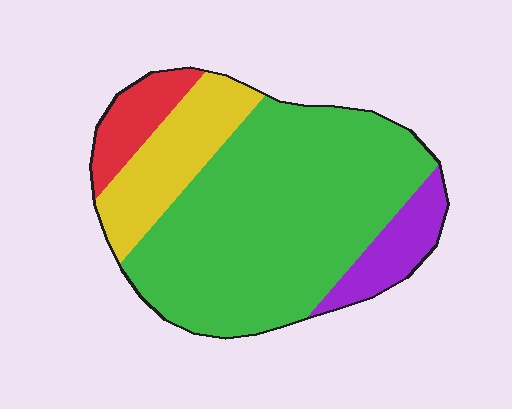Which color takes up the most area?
Green, at roughly 65%.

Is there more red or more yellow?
Yellow.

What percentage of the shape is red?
Red takes up about one tenth (1/10) of the shape.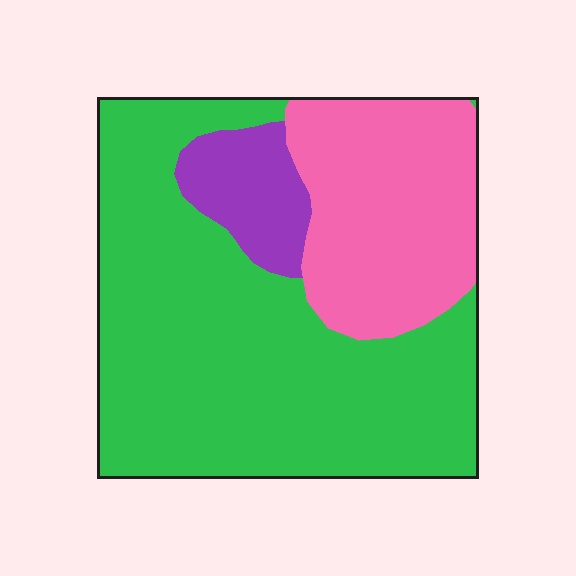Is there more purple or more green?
Green.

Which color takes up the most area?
Green, at roughly 65%.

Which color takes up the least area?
Purple, at roughly 10%.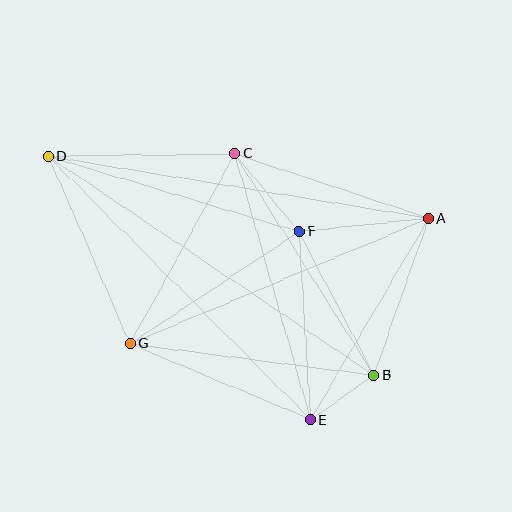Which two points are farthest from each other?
Points B and D are farthest from each other.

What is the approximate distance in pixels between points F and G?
The distance between F and G is approximately 203 pixels.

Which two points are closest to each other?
Points B and E are closest to each other.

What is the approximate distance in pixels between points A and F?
The distance between A and F is approximately 130 pixels.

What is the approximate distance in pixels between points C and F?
The distance between C and F is approximately 101 pixels.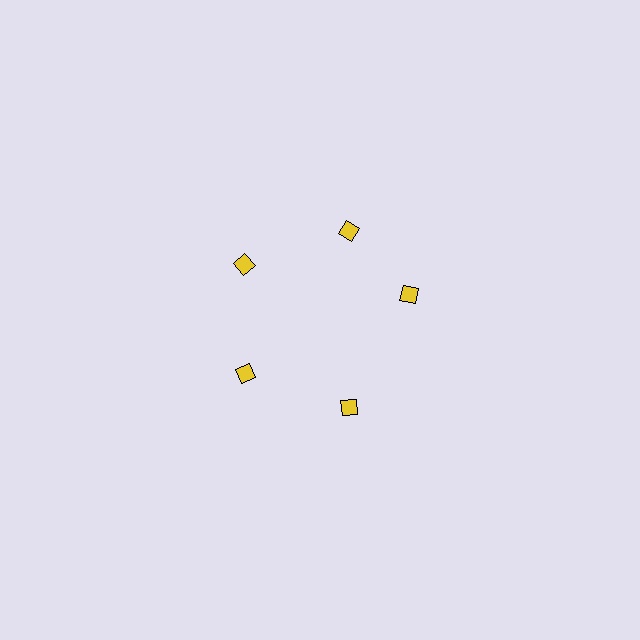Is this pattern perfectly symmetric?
No. The 5 yellow diamonds are arranged in a ring, but one element near the 3 o'clock position is rotated out of alignment along the ring, breaking the 5-fold rotational symmetry.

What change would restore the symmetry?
The symmetry would be restored by rotating it back into even spacing with its neighbors so that all 5 diamonds sit at equal angles and equal distance from the center.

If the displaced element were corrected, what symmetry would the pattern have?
It would have 5-fold rotational symmetry — the pattern would map onto itself every 72 degrees.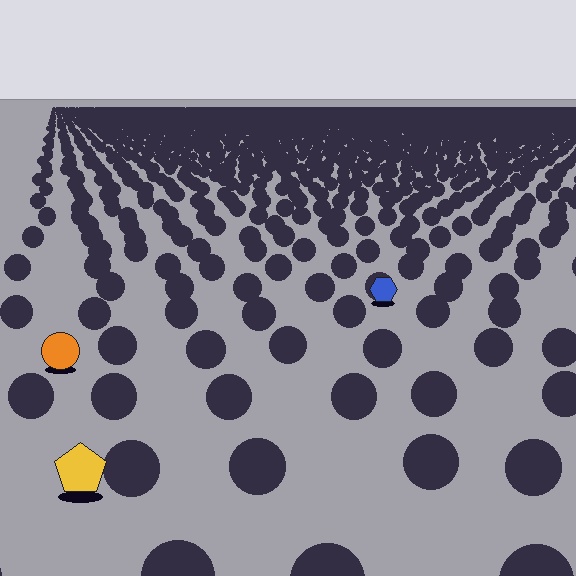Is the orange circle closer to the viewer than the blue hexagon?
Yes. The orange circle is closer — you can tell from the texture gradient: the ground texture is coarser near it.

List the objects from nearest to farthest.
From nearest to farthest: the yellow pentagon, the orange circle, the blue hexagon.